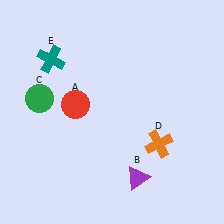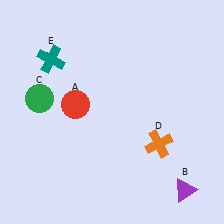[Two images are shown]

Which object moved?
The purple triangle (B) moved right.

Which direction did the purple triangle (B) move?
The purple triangle (B) moved right.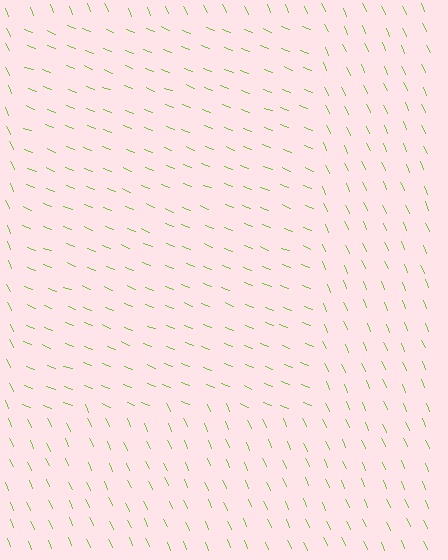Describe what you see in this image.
The image is filled with small lime line segments. A rectangle region in the image has lines oriented differently from the surrounding lines, creating a visible texture boundary.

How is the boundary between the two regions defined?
The boundary is defined purely by a change in line orientation (approximately 45 degrees difference). All lines are the same color and thickness.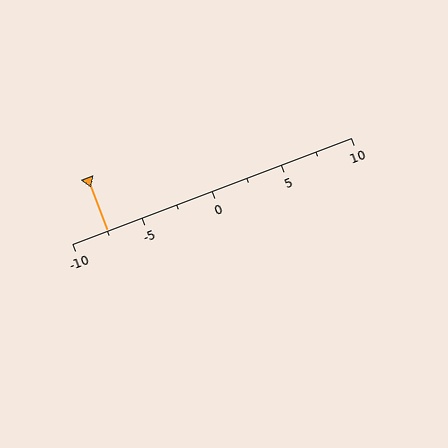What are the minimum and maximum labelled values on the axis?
The axis runs from -10 to 10.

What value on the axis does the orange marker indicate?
The marker indicates approximately -7.5.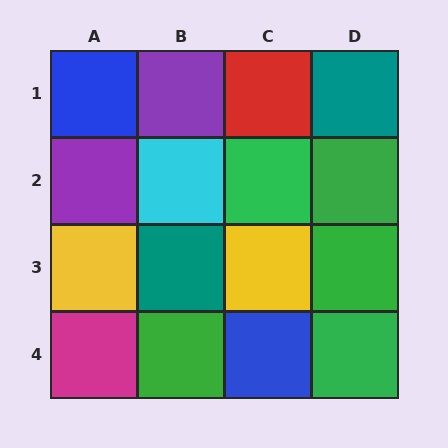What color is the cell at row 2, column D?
Green.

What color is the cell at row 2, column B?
Cyan.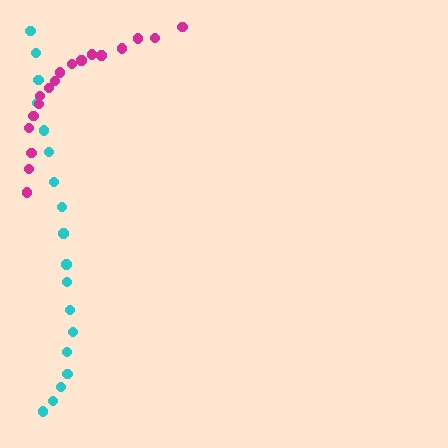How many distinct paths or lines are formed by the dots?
There are 2 distinct paths.